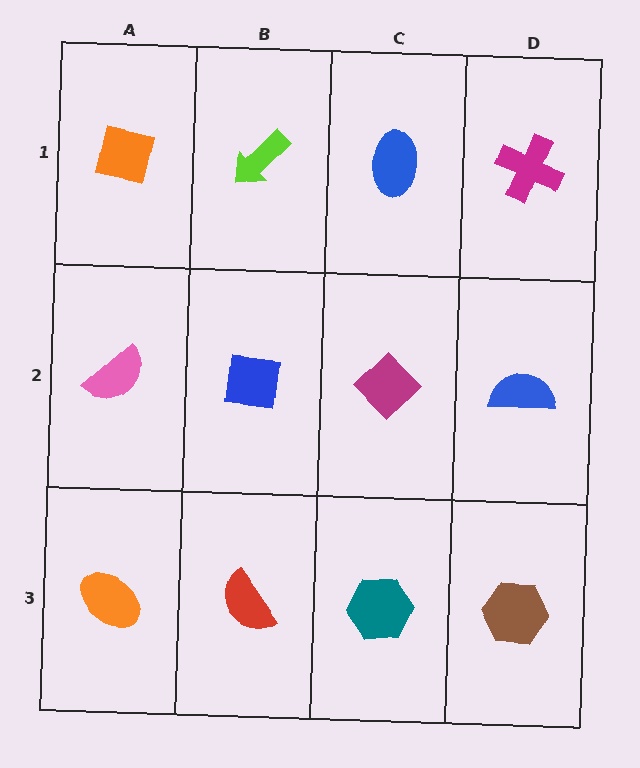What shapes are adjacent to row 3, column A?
A pink semicircle (row 2, column A), a red semicircle (row 3, column B).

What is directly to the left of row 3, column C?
A red semicircle.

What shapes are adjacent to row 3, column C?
A magenta diamond (row 2, column C), a red semicircle (row 3, column B), a brown hexagon (row 3, column D).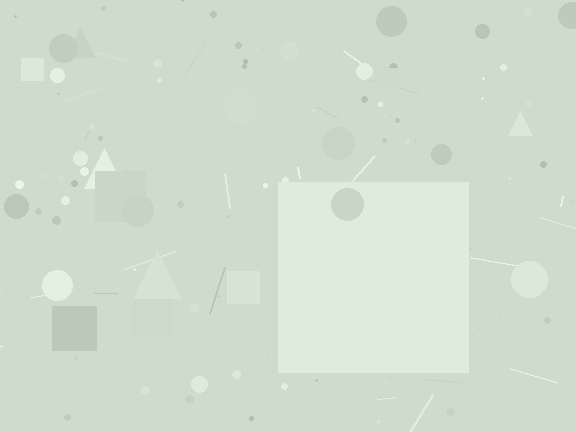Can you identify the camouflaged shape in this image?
The camouflaged shape is a square.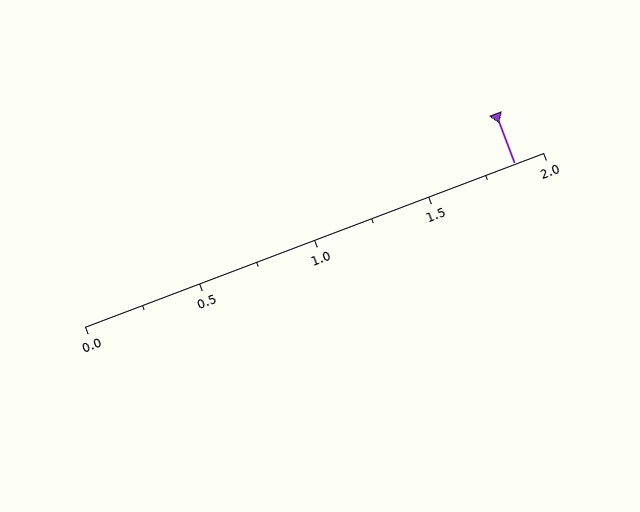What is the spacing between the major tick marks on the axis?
The major ticks are spaced 0.5 apart.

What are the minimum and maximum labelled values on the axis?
The axis runs from 0.0 to 2.0.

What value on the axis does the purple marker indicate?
The marker indicates approximately 1.88.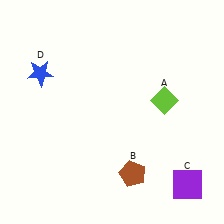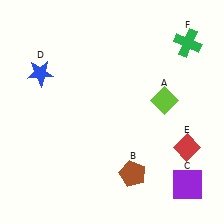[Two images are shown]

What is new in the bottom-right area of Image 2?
A red diamond (E) was added in the bottom-right area of Image 2.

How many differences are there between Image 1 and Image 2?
There are 2 differences between the two images.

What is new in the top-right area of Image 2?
A green cross (F) was added in the top-right area of Image 2.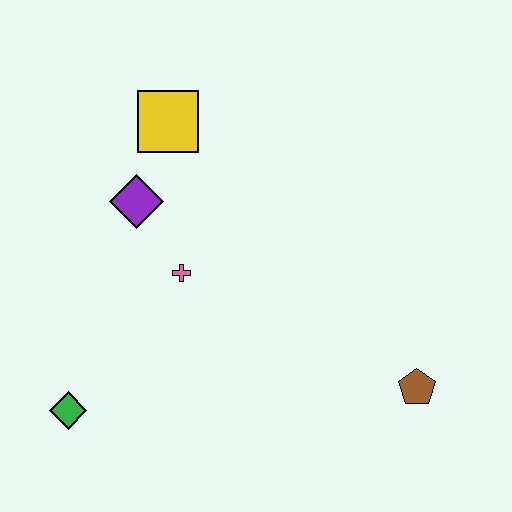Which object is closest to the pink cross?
The purple diamond is closest to the pink cross.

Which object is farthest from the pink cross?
The brown pentagon is farthest from the pink cross.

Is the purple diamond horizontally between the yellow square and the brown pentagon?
No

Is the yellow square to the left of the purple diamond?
No